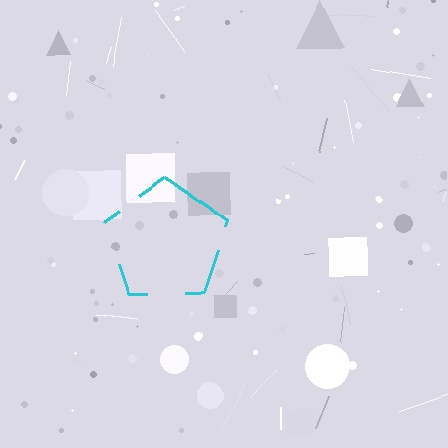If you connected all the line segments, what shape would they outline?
They would outline a pentagon.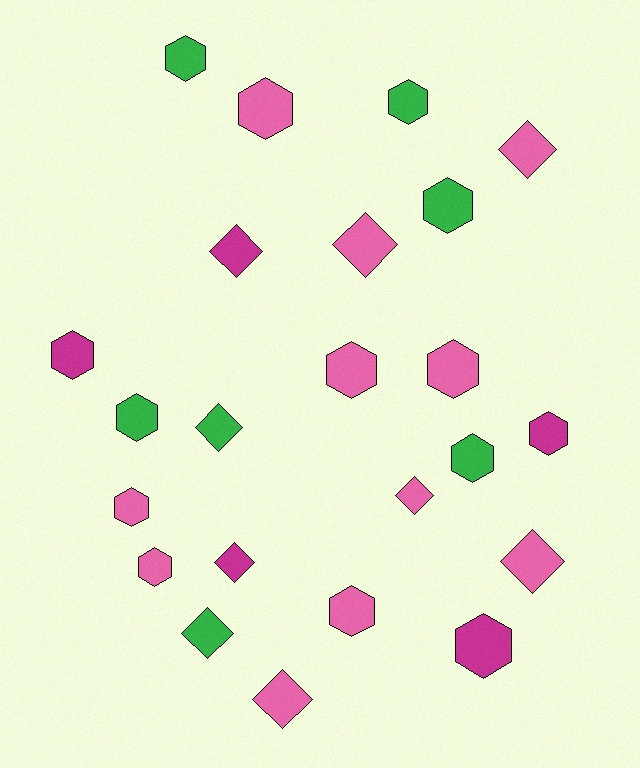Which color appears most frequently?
Pink, with 11 objects.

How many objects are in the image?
There are 23 objects.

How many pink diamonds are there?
There are 5 pink diamonds.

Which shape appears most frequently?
Hexagon, with 14 objects.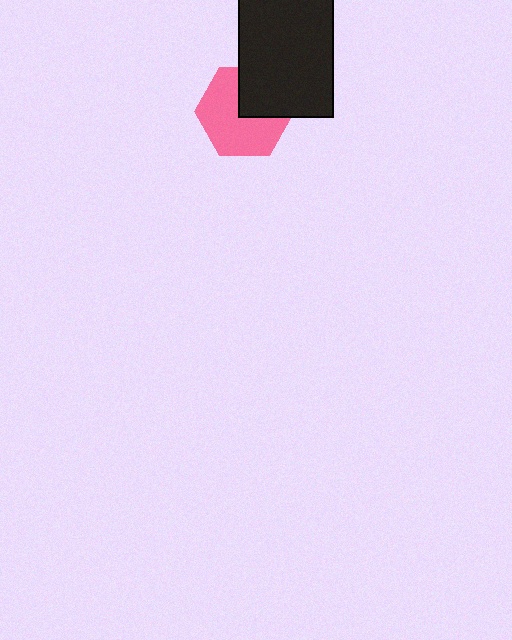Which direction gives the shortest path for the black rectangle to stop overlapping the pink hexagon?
Moving toward the upper-right gives the shortest separation.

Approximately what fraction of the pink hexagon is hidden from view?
Roughly 35% of the pink hexagon is hidden behind the black rectangle.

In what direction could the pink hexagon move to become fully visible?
The pink hexagon could move toward the lower-left. That would shift it out from behind the black rectangle entirely.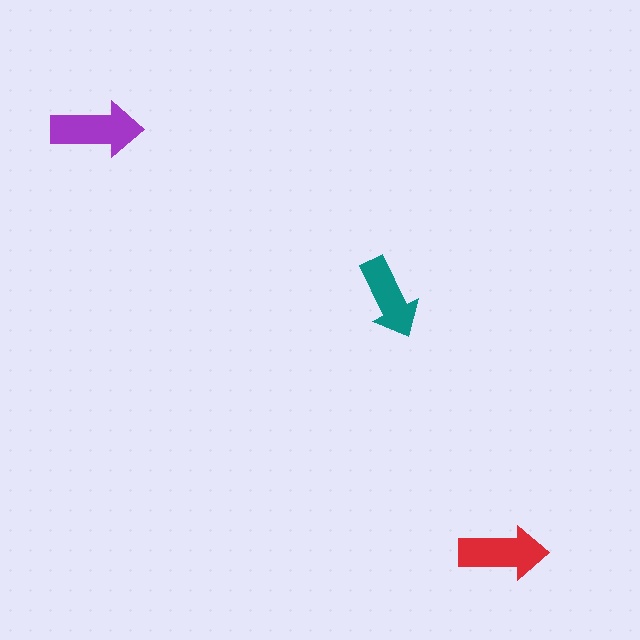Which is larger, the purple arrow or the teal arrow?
The purple one.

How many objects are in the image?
There are 3 objects in the image.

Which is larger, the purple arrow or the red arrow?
The purple one.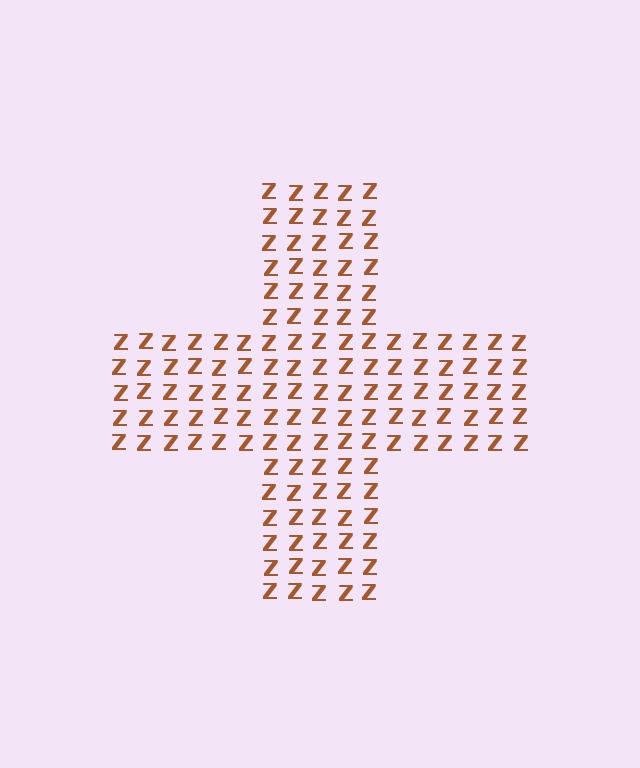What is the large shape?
The large shape is a cross.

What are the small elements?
The small elements are letter Z's.